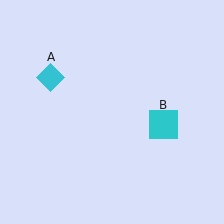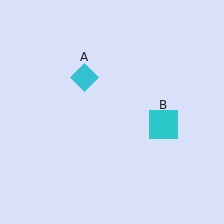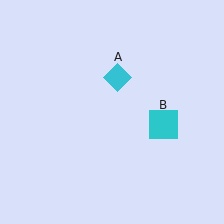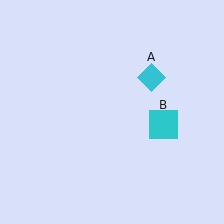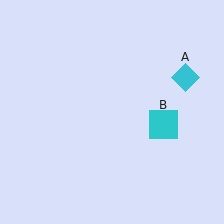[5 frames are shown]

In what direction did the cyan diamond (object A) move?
The cyan diamond (object A) moved right.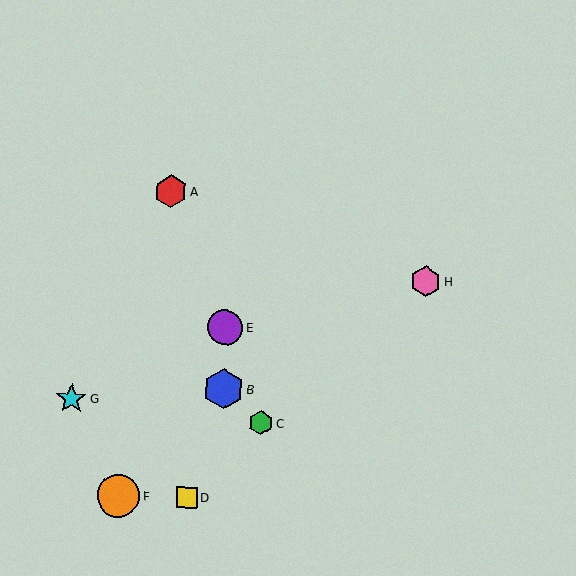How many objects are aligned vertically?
2 objects (B, E) are aligned vertically.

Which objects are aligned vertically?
Objects B, E are aligned vertically.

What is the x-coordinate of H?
Object H is at x≈426.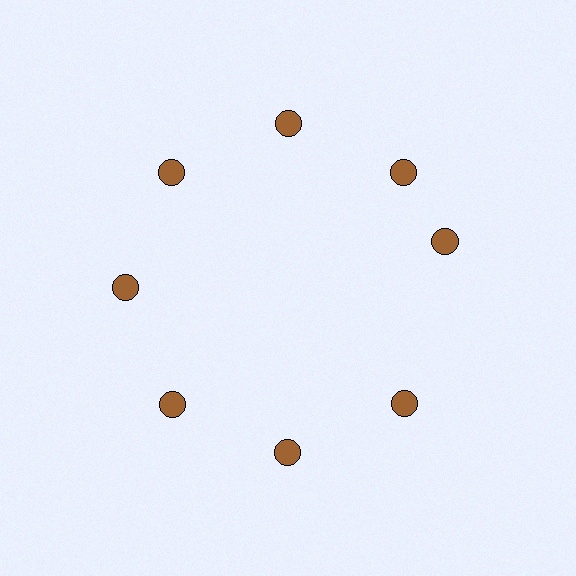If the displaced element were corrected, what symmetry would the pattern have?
It would have 8-fold rotational symmetry — the pattern would map onto itself every 45 degrees.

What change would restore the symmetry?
The symmetry would be restored by rotating it back into even spacing with its neighbors so that all 8 circles sit at equal angles and equal distance from the center.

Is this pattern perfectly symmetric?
No. The 8 brown circles are arranged in a ring, but one element near the 3 o'clock position is rotated out of alignment along the ring, breaking the 8-fold rotational symmetry.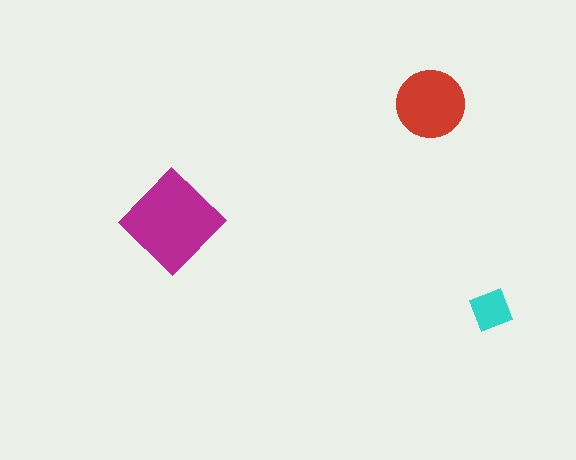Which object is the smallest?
The cyan diamond.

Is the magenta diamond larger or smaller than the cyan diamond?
Larger.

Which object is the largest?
The magenta diamond.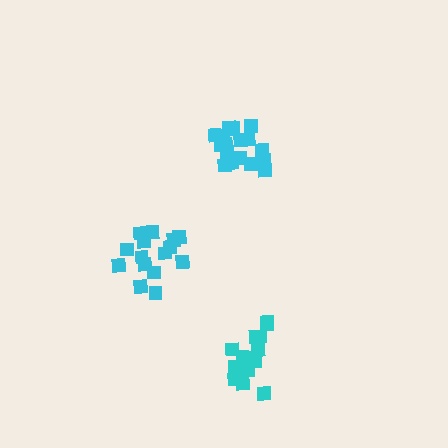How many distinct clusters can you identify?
There are 3 distinct clusters.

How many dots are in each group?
Group 1: 15 dots, Group 2: 17 dots, Group 3: 15 dots (47 total).